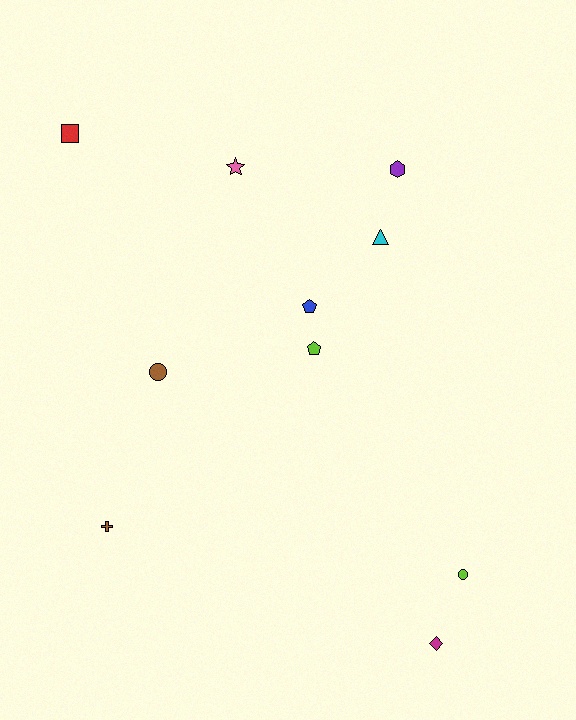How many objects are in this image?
There are 10 objects.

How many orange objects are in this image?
There are no orange objects.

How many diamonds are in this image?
There is 1 diamond.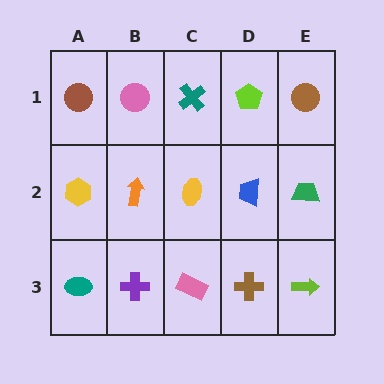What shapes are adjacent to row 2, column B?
A pink circle (row 1, column B), a purple cross (row 3, column B), a yellow hexagon (row 2, column A), a yellow ellipse (row 2, column C).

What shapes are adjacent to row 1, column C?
A yellow ellipse (row 2, column C), a pink circle (row 1, column B), a lime pentagon (row 1, column D).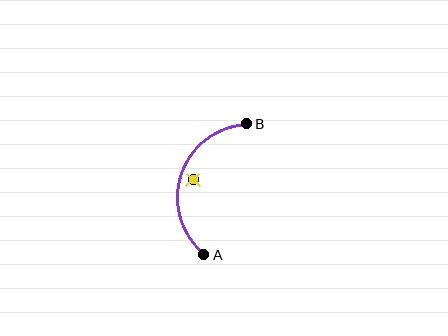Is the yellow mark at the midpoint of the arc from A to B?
No — the yellow mark does not lie on the arc at all. It sits slightly inside the curve.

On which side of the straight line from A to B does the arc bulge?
The arc bulges to the left of the straight line connecting A and B.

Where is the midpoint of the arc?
The arc midpoint is the point on the curve farthest from the straight line joining A and B. It sits to the left of that line.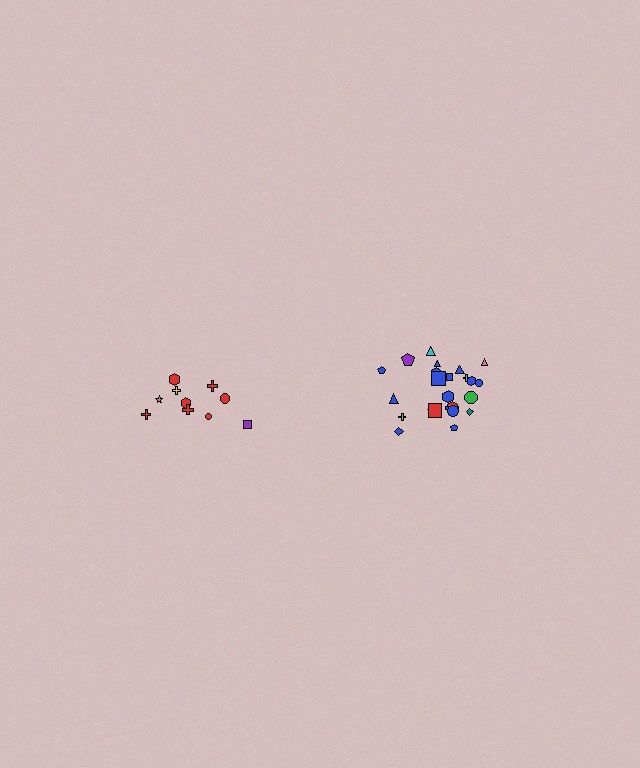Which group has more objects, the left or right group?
The right group.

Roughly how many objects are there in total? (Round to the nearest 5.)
Roughly 35 objects in total.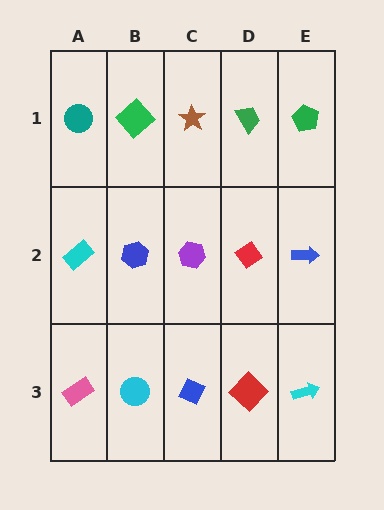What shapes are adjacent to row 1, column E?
A blue arrow (row 2, column E), a green trapezoid (row 1, column D).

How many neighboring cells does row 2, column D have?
4.